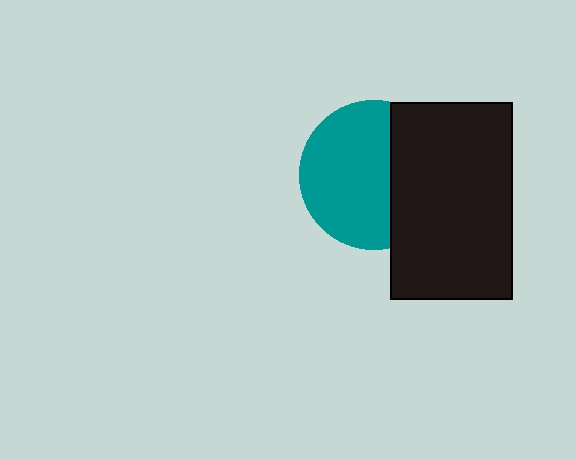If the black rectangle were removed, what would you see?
You would see the complete teal circle.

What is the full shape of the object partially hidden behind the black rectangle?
The partially hidden object is a teal circle.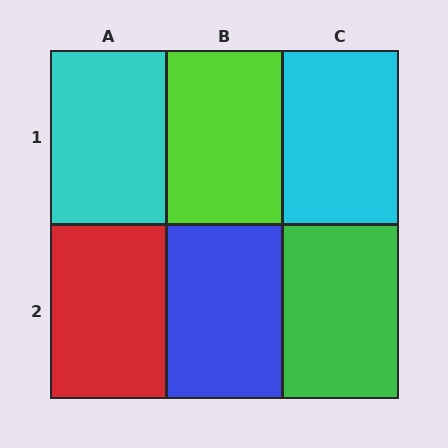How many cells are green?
1 cell is green.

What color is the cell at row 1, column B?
Lime.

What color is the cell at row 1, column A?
Cyan.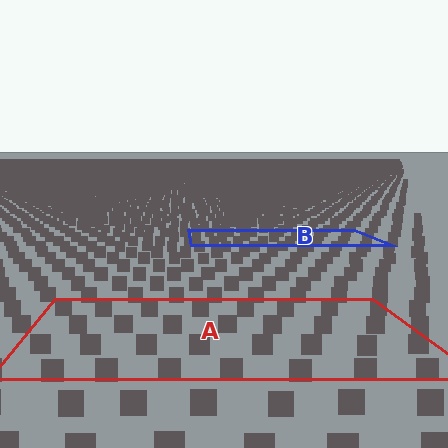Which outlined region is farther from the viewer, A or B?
Region B is farther from the viewer — the texture elements inside it appear smaller and more densely packed.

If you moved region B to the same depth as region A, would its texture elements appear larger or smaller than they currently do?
They would appear larger. At a closer depth, the same texture elements are projected at a bigger on-screen size.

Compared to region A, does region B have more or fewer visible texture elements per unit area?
Region B has more texture elements per unit area — they are packed more densely because it is farther away.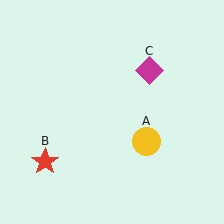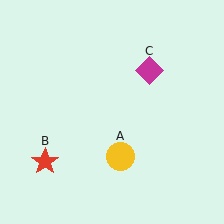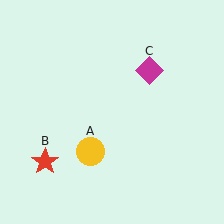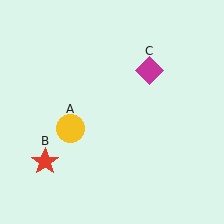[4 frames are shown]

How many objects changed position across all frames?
1 object changed position: yellow circle (object A).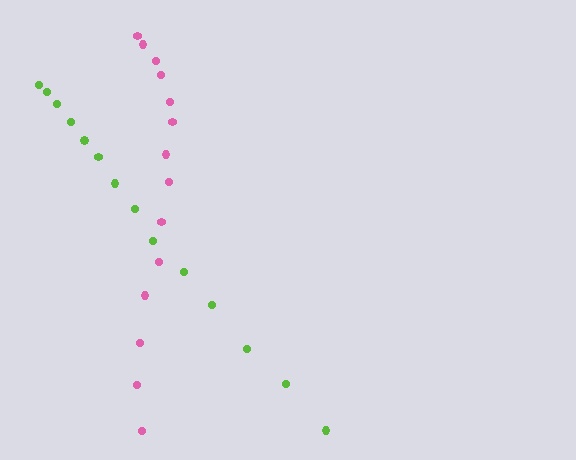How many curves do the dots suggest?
There are 2 distinct paths.